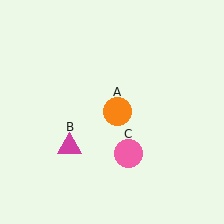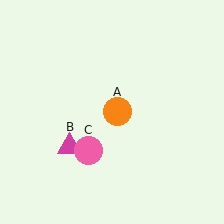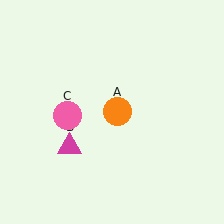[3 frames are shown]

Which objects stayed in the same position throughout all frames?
Orange circle (object A) and magenta triangle (object B) remained stationary.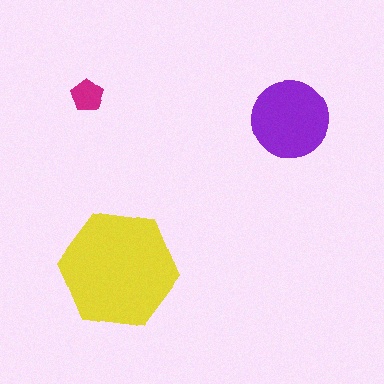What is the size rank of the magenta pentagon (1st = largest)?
3rd.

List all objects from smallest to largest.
The magenta pentagon, the purple circle, the yellow hexagon.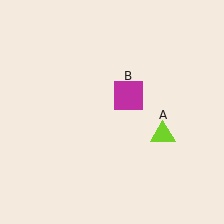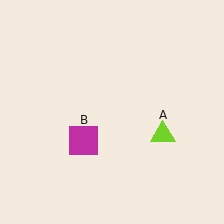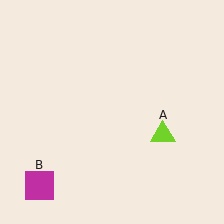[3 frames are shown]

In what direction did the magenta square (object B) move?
The magenta square (object B) moved down and to the left.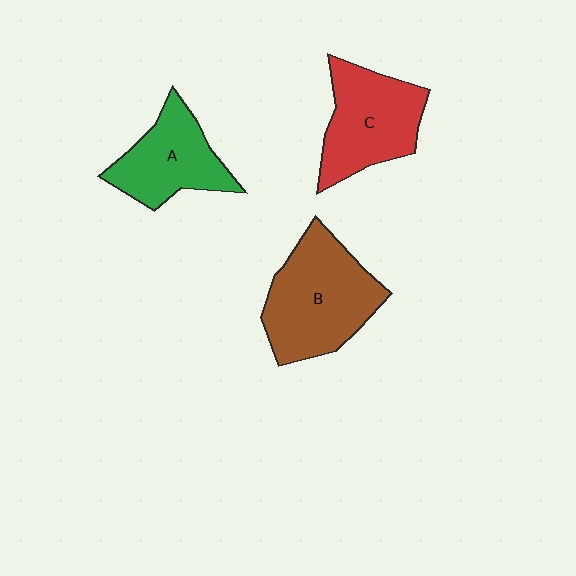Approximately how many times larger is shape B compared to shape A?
Approximately 1.4 times.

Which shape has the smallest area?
Shape A (green).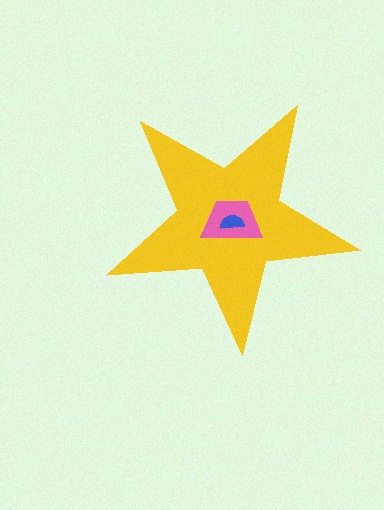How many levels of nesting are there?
3.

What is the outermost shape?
The yellow star.